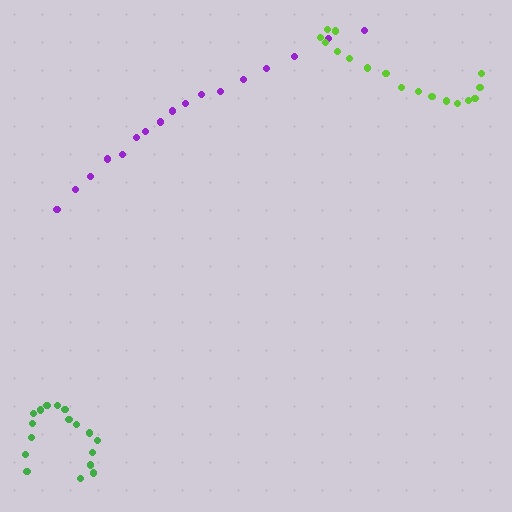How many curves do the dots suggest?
There are 3 distinct paths.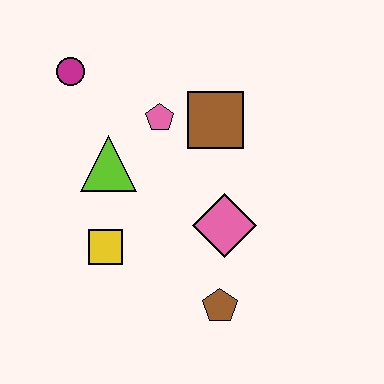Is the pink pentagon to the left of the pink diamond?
Yes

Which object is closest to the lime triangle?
The pink pentagon is closest to the lime triangle.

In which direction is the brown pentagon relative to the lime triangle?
The brown pentagon is below the lime triangle.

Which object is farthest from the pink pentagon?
The brown pentagon is farthest from the pink pentagon.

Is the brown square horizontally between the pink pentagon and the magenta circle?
No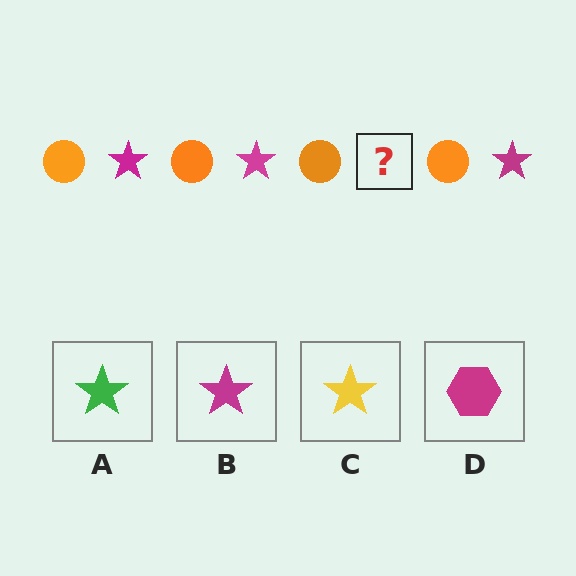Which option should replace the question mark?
Option B.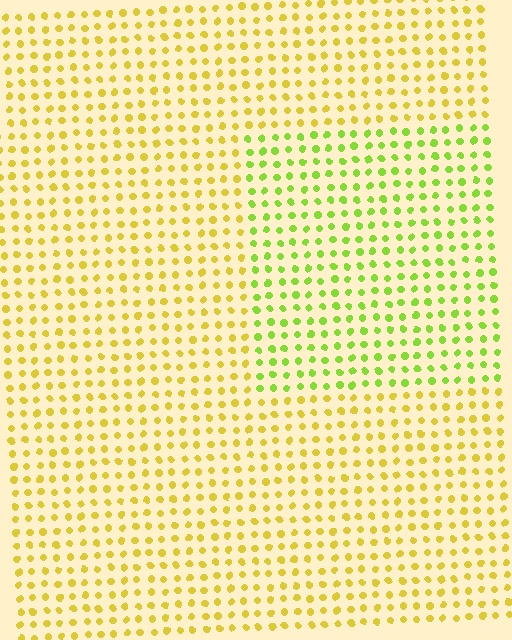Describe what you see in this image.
The image is filled with small yellow elements in a uniform arrangement. A rectangle-shaped region is visible where the elements are tinted to a slightly different hue, forming a subtle color boundary.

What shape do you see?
I see a rectangle.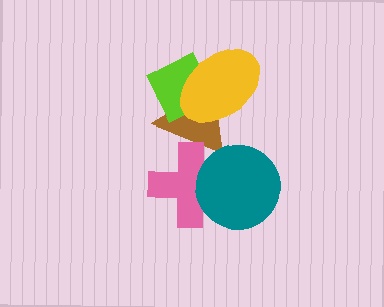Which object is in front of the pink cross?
The teal circle is in front of the pink cross.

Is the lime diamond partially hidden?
Yes, it is partially covered by another shape.